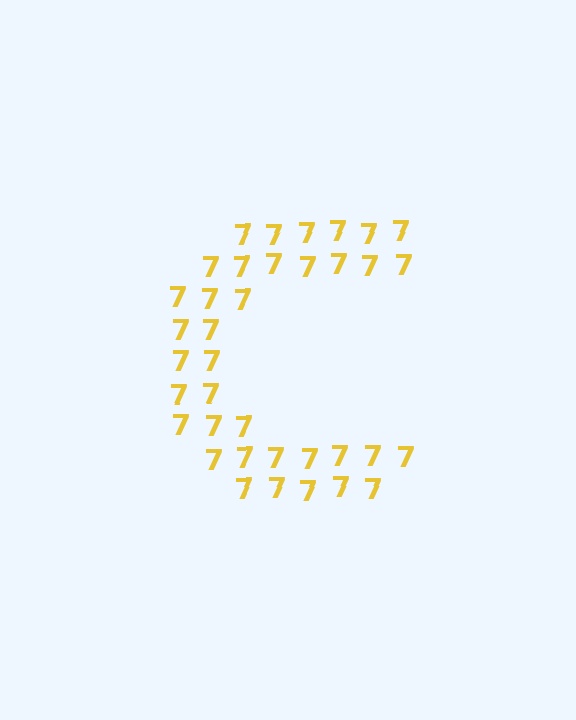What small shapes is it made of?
It is made of small digit 7's.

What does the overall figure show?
The overall figure shows the letter C.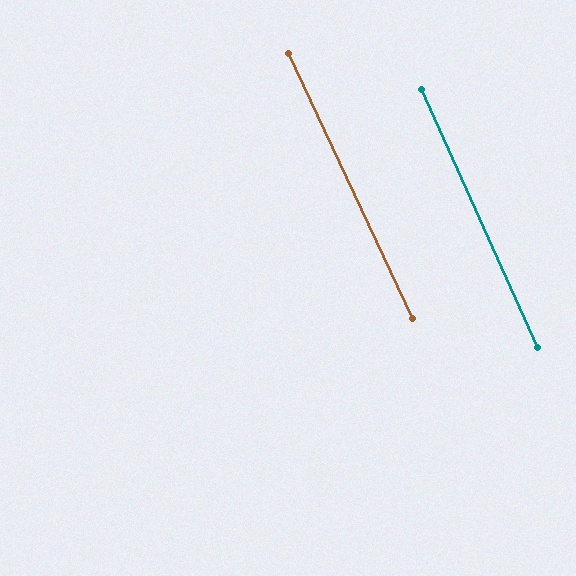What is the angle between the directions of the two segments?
Approximately 1 degree.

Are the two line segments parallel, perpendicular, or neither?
Parallel — their directions differ by only 0.9°.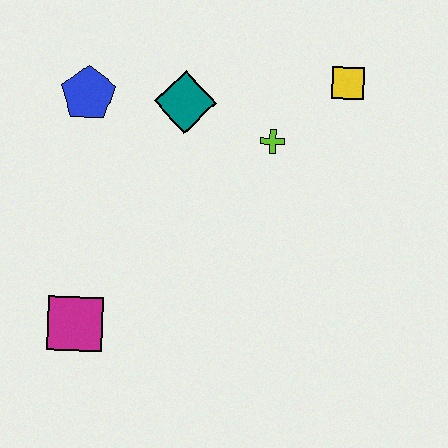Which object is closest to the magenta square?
The blue pentagon is closest to the magenta square.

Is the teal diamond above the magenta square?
Yes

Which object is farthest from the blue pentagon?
The yellow square is farthest from the blue pentagon.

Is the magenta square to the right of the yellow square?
No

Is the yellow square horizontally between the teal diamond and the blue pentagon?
No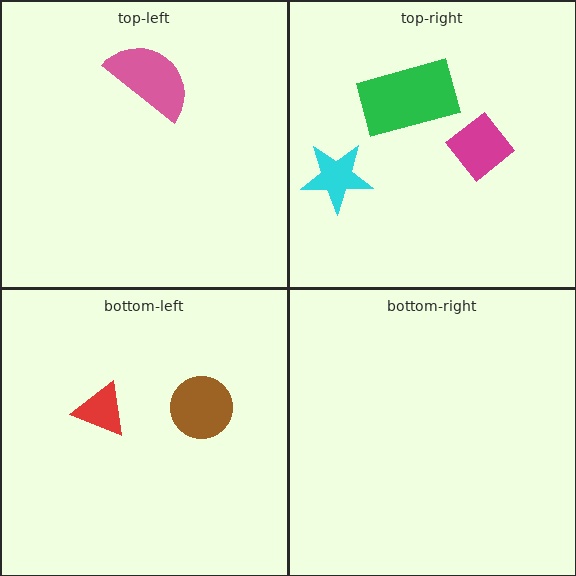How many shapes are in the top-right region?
3.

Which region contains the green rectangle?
The top-right region.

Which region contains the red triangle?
The bottom-left region.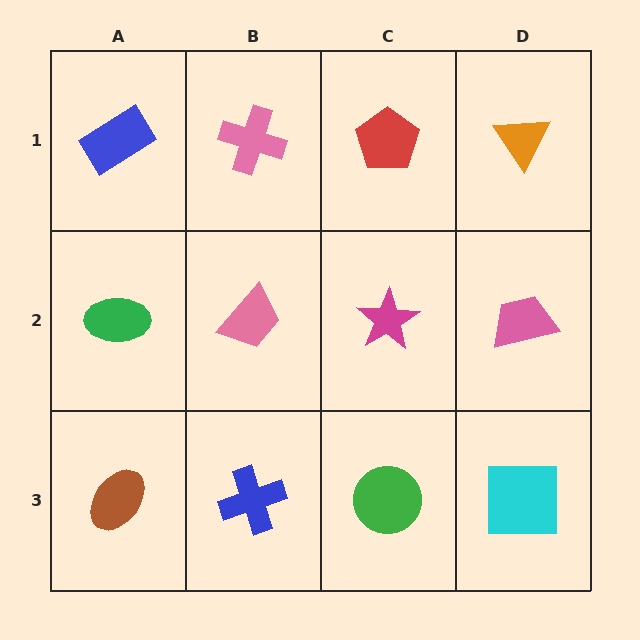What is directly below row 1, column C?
A magenta star.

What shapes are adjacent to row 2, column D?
An orange triangle (row 1, column D), a cyan square (row 3, column D), a magenta star (row 2, column C).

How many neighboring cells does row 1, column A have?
2.